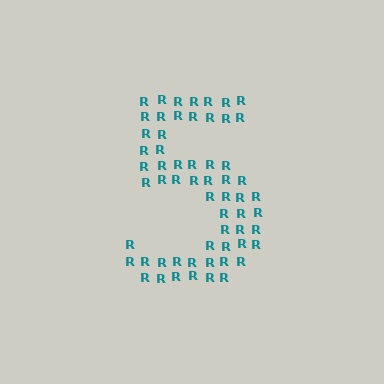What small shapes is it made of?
It is made of small letter R's.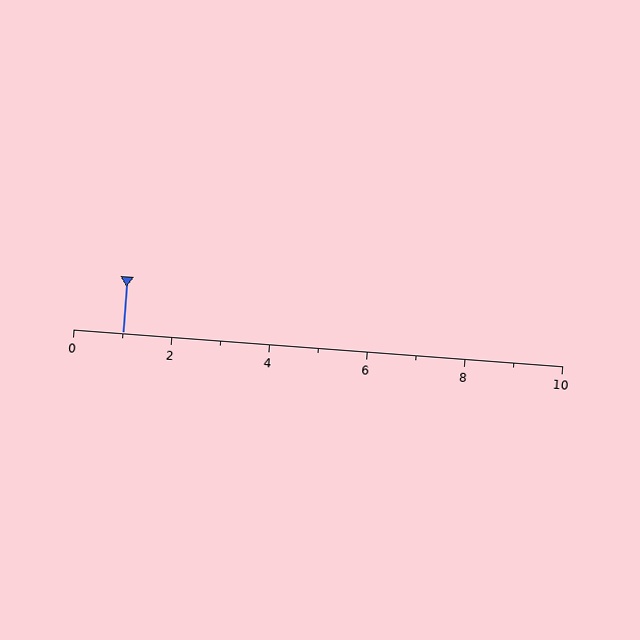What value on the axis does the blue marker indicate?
The marker indicates approximately 1.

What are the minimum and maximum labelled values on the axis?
The axis runs from 0 to 10.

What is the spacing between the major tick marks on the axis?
The major ticks are spaced 2 apart.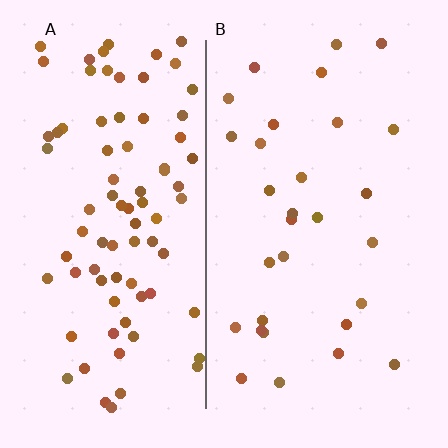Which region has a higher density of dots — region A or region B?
A (the left).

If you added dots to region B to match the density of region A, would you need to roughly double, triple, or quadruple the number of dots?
Approximately triple.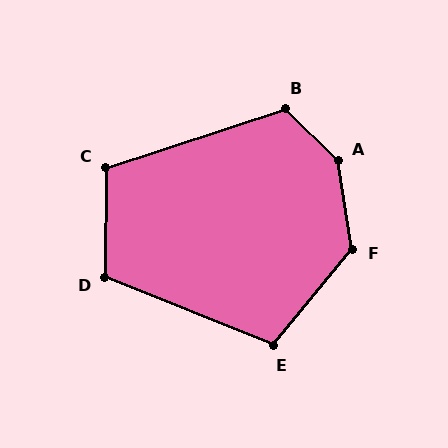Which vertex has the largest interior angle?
A, at approximately 143 degrees.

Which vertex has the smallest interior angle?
E, at approximately 108 degrees.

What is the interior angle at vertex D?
Approximately 111 degrees (obtuse).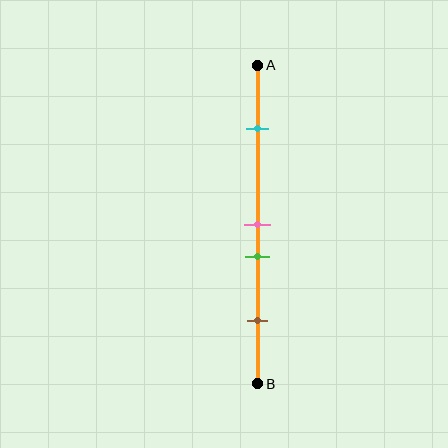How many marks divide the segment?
There are 4 marks dividing the segment.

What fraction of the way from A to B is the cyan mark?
The cyan mark is approximately 20% (0.2) of the way from A to B.